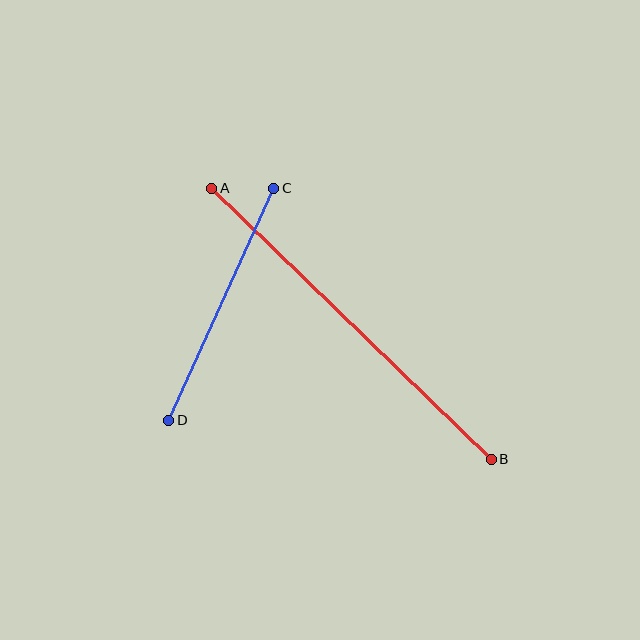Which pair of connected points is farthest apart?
Points A and B are farthest apart.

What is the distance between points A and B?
The distance is approximately 389 pixels.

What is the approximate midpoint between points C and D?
The midpoint is at approximately (221, 304) pixels.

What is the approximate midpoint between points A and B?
The midpoint is at approximately (352, 324) pixels.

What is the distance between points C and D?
The distance is approximately 255 pixels.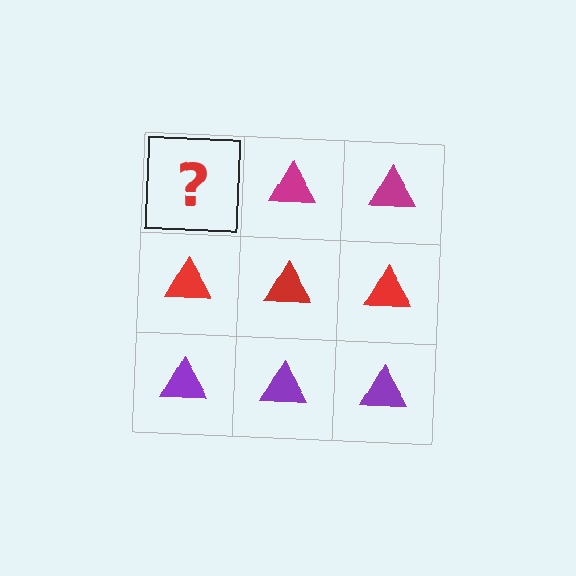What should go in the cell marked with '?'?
The missing cell should contain a magenta triangle.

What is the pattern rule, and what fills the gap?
The rule is that each row has a consistent color. The gap should be filled with a magenta triangle.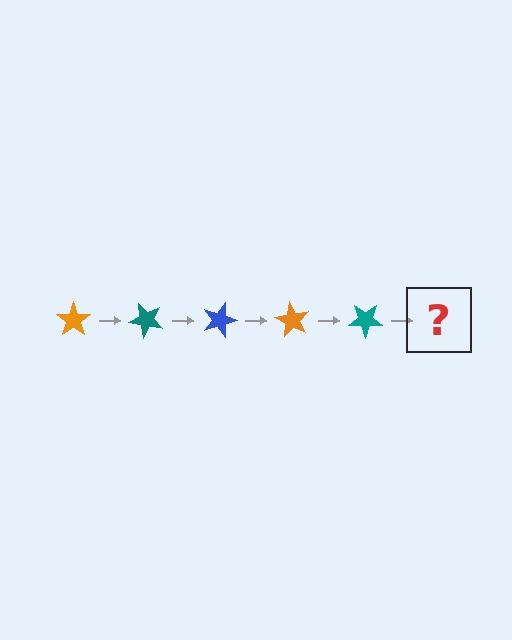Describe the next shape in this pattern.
It should be a blue star, rotated 225 degrees from the start.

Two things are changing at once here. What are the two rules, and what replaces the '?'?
The two rules are that it rotates 45 degrees each step and the color cycles through orange, teal, and blue. The '?' should be a blue star, rotated 225 degrees from the start.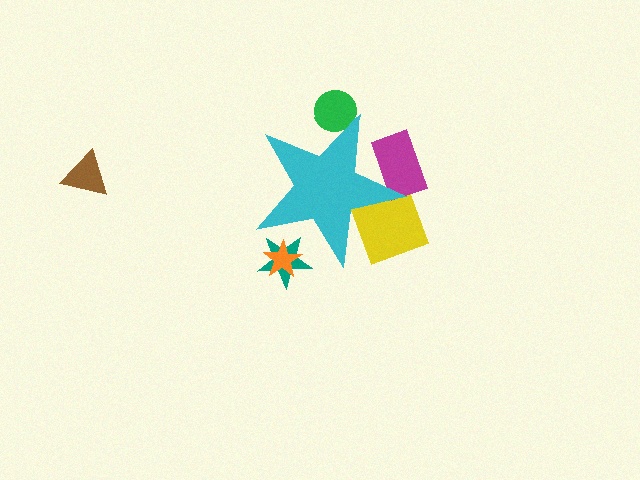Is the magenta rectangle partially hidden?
Yes, the magenta rectangle is partially hidden behind the cyan star.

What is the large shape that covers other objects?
A cyan star.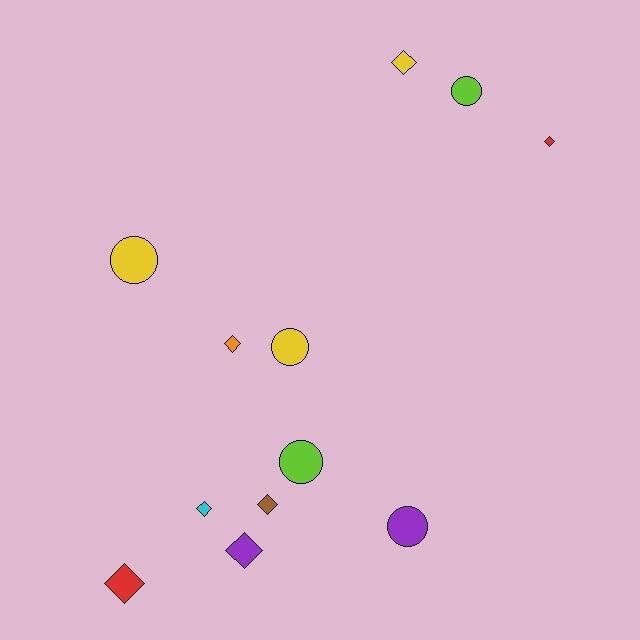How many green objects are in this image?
There are no green objects.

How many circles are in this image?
There are 5 circles.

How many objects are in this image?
There are 12 objects.